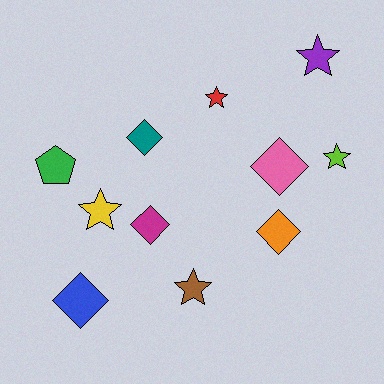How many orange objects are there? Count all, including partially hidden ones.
There is 1 orange object.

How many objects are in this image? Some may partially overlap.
There are 11 objects.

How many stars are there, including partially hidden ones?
There are 5 stars.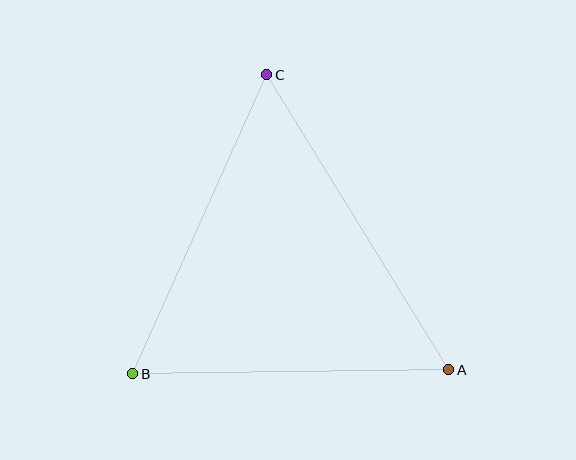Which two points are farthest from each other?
Points A and C are farthest from each other.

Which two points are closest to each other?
Points A and B are closest to each other.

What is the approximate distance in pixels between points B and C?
The distance between B and C is approximately 328 pixels.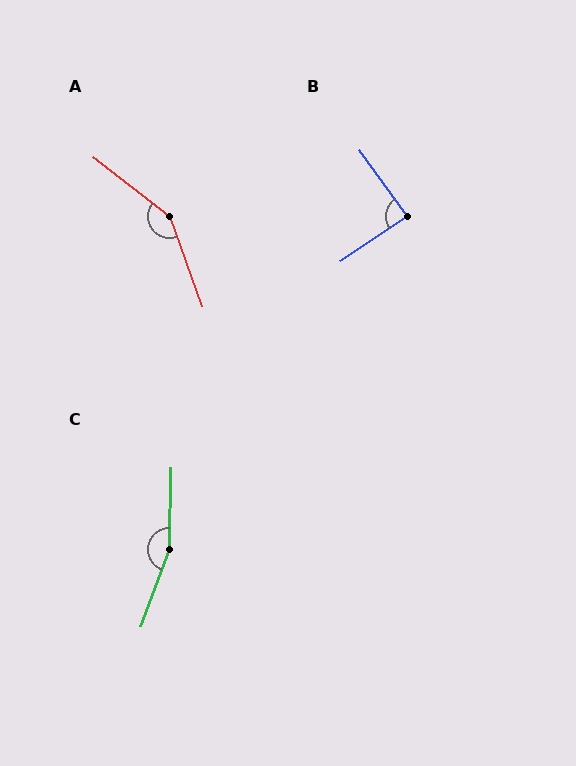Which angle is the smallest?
B, at approximately 88 degrees.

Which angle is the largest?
C, at approximately 160 degrees.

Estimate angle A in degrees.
Approximately 148 degrees.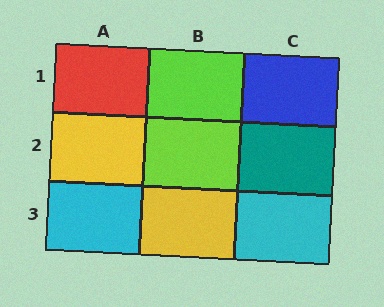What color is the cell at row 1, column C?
Blue.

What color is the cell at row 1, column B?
Lime.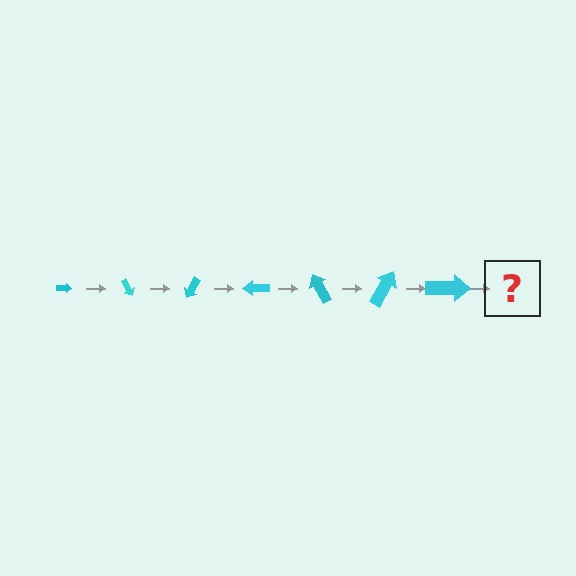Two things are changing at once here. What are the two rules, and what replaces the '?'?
The two rules are that the arrow grows larger each step and it rotates 60 degrees each step. The '?' should be an arrow, larger than the previous one and rotated 420 degrees from the start.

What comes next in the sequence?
The next element should be an arrow, larger than the previous one and rotated 420 degrees from the start.